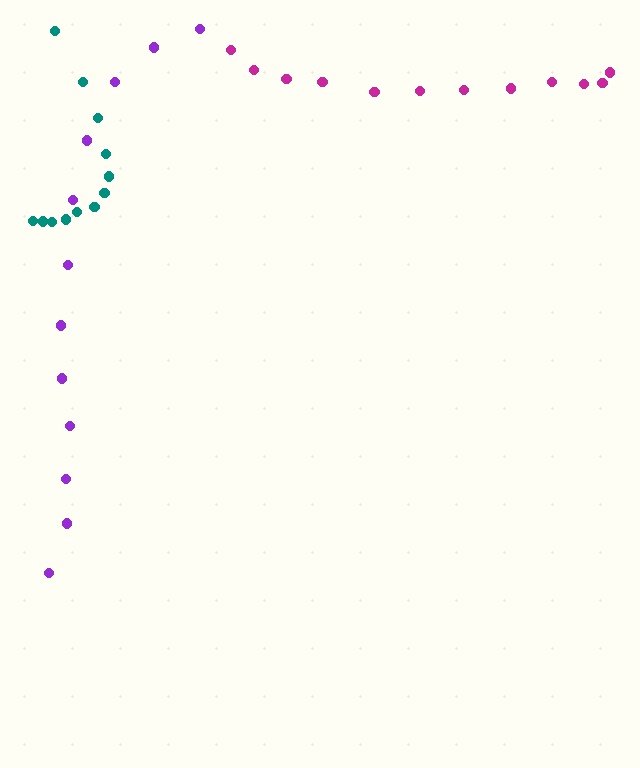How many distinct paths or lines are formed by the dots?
There are 3 distinct paths.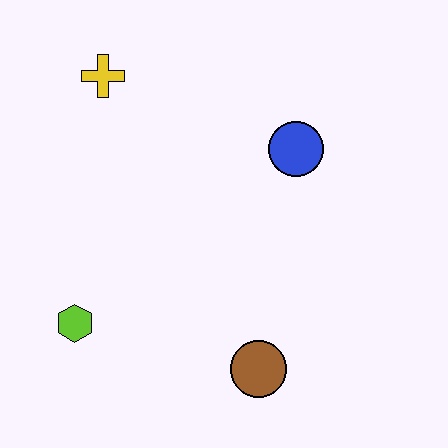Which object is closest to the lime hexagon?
The brown circle is closest to the lime hexagon.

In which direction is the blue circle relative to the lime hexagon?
The blue circle is to the right of the lime hexagon.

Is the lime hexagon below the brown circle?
No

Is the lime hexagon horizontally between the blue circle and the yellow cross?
No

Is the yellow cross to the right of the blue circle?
No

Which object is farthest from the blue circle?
The lime hexagon is farthest from the blue circle.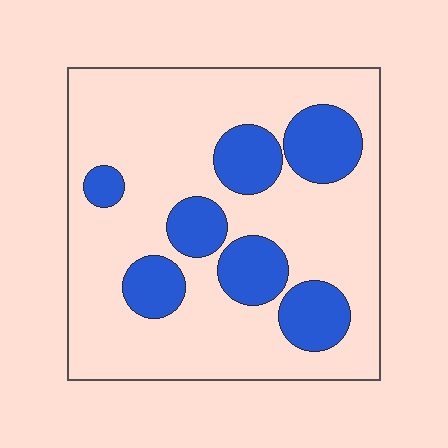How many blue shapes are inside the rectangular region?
7.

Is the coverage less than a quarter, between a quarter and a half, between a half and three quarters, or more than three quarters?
Between a quarter and a half.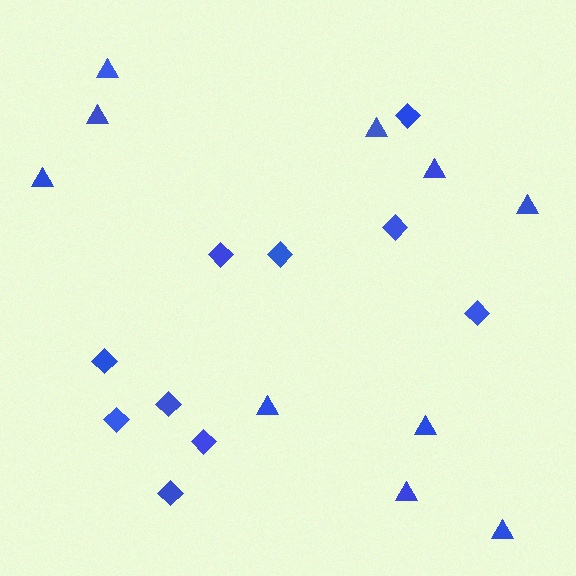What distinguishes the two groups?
There are 2 groups: one group of triangles (10) and one group of diamonds (10).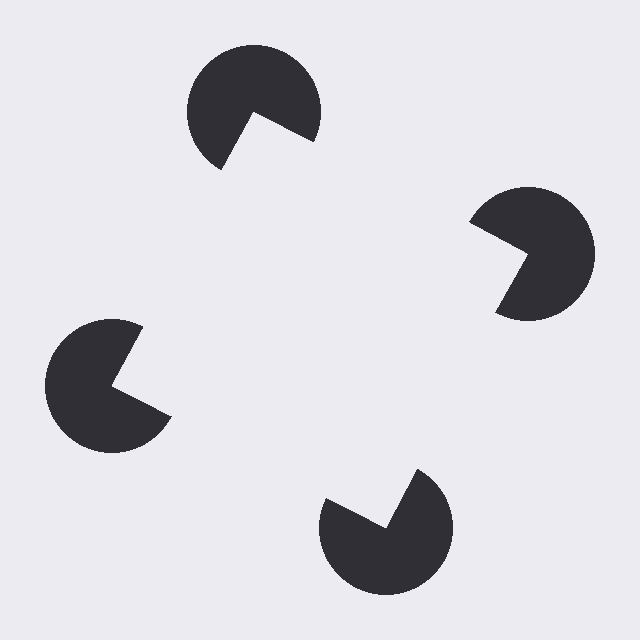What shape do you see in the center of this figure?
An illusory square — its edges are inferred from the aligned wedge cuts in the pac-man discs, not physically drawn.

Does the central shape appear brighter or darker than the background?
It typically appears slightly brighter than the background, even though no actual brightness change is drawn.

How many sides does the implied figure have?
4 sides.